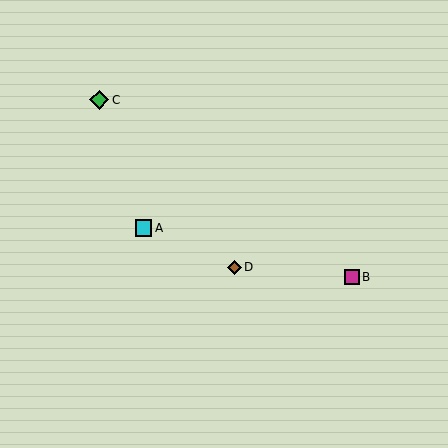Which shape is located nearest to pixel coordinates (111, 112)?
The green diamond (labeled C) at (99, 100) is nearest to that location.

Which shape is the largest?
The green diamond (labeled C) is the largest.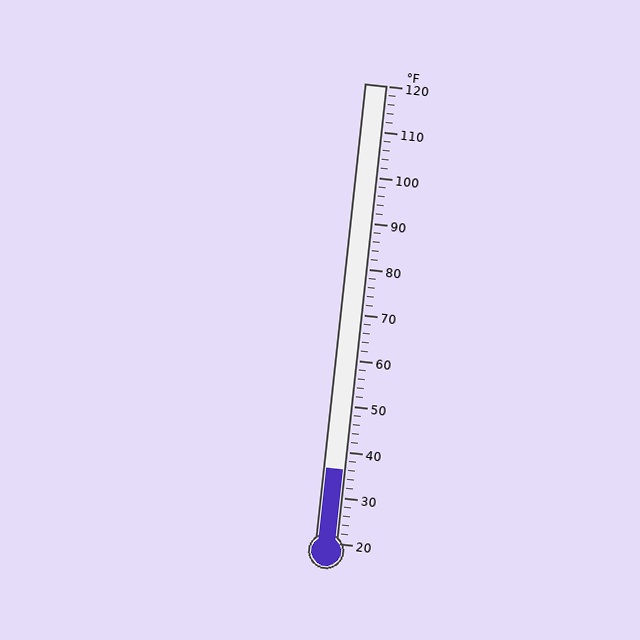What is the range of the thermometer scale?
The thermometer scale ranges from 20°F to 120°F.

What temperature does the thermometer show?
The thermometer shows approximately 36°F.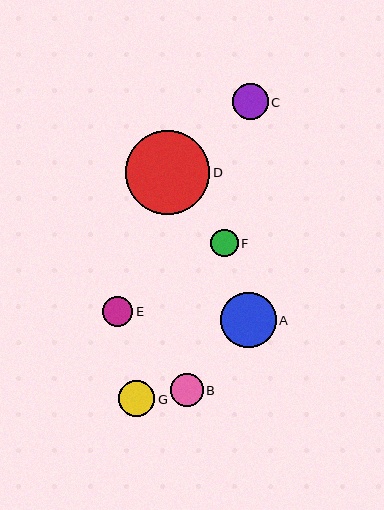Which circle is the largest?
Circle D is the largest with a size of approximately 84 pixels.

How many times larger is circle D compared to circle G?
Circle D is approximately 2.3 times the size of circle G.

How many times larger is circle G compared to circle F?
Circle G is approximately 1.3 times the size of circle F.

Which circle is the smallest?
Circle F is the smallest with a size of approximately 28 pixels.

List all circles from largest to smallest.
From largest to smallest: D, A, G, C, B, E, F.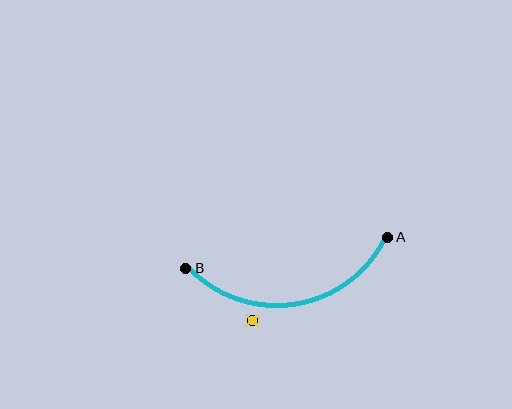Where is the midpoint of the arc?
The arc midpoint is the point on the curve farthest from the straight line joining A and B. It sits below that line.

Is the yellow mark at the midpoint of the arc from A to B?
No — the yellow mark does not lie on the arc at all. It sits slightly outside the curve.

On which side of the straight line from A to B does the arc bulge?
The arc bulges below the straight line connecting A and B.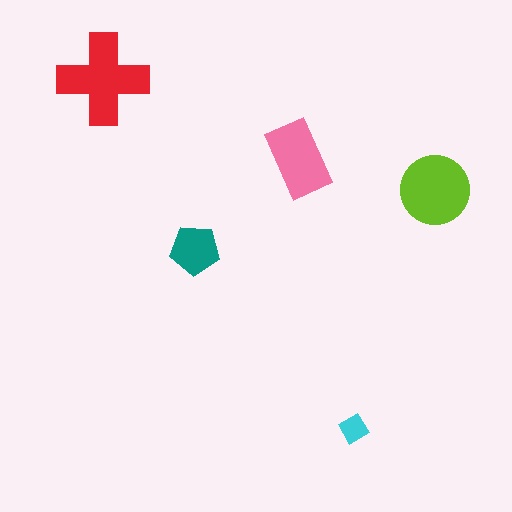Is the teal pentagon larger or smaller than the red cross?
Smaller.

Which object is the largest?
The red cross.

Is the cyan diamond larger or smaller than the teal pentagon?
Smaller.